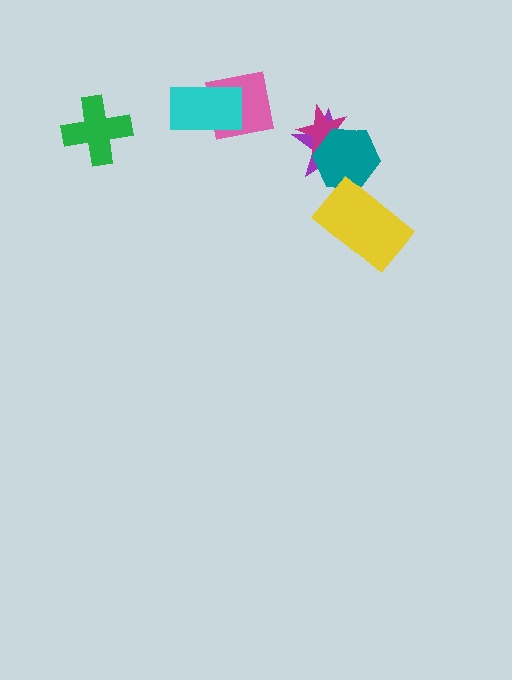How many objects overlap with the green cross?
0 objects overlap with the green cross.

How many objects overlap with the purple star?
2 objects overlap with the purple star.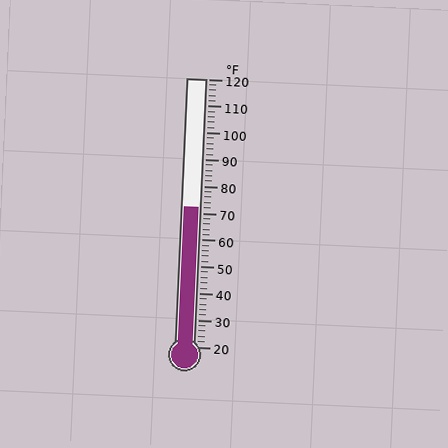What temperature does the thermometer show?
The thermometer shows approximately 72°F.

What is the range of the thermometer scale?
The thermometer scale ranges from 20°F to 120°F.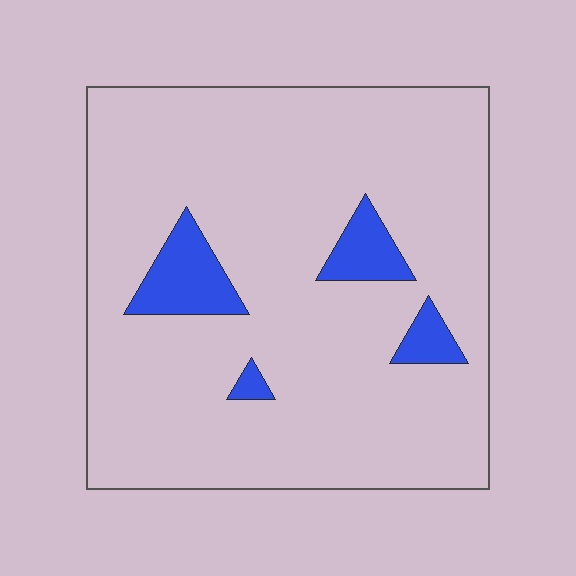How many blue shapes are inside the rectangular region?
4.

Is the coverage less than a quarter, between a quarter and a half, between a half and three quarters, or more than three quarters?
Less than a quarter.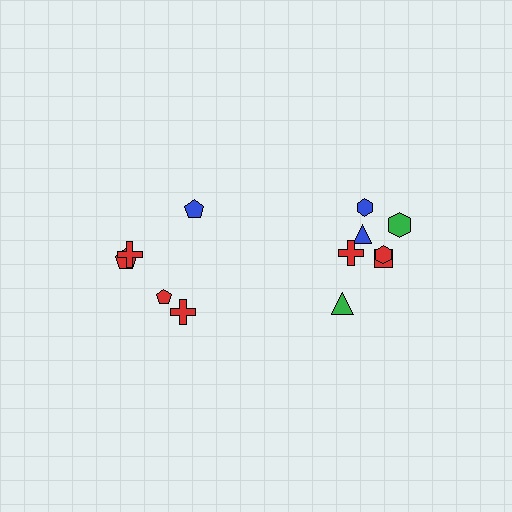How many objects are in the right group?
There are 7 objects.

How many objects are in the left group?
There are 5 objects.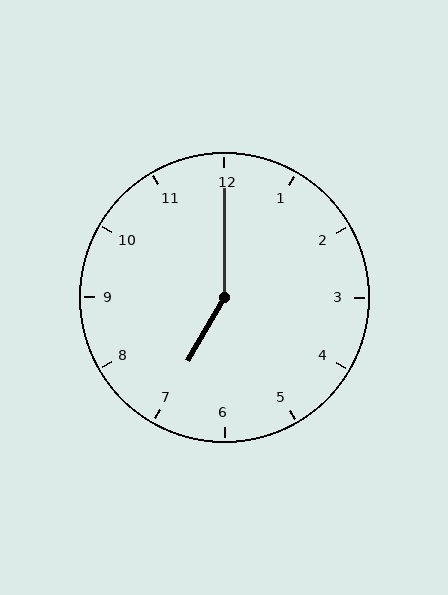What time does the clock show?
7:00.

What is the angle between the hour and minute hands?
Approximately 150 degrees.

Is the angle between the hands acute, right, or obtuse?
It is obtuse.